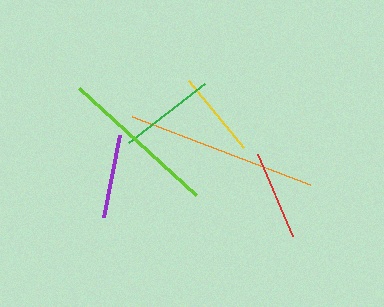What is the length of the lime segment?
The lime segment is approximately 159 pixels long.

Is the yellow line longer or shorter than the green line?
The green line is longer than the yellow line.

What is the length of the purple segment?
The purple segment is approximately 85 pixels long.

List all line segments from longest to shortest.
From longest to shortest: orange, lime, green, red, yellow, purple.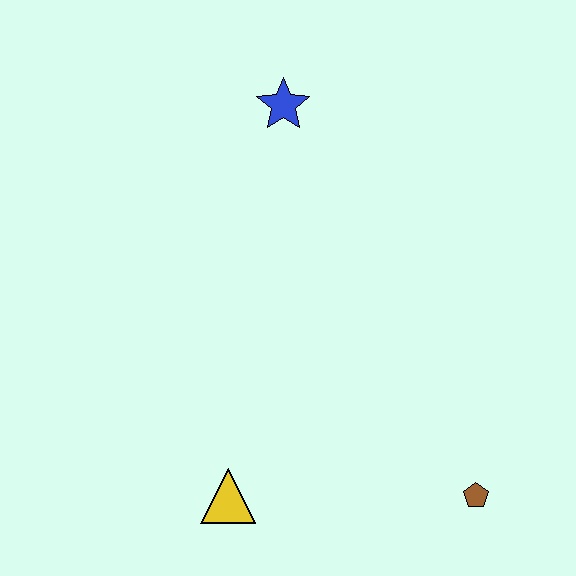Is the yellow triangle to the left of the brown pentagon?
Yes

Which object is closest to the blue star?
The yellow triangle is closest to the blue star.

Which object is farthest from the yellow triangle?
The blue star is farthest from the yellow triangle.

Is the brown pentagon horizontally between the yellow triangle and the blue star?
No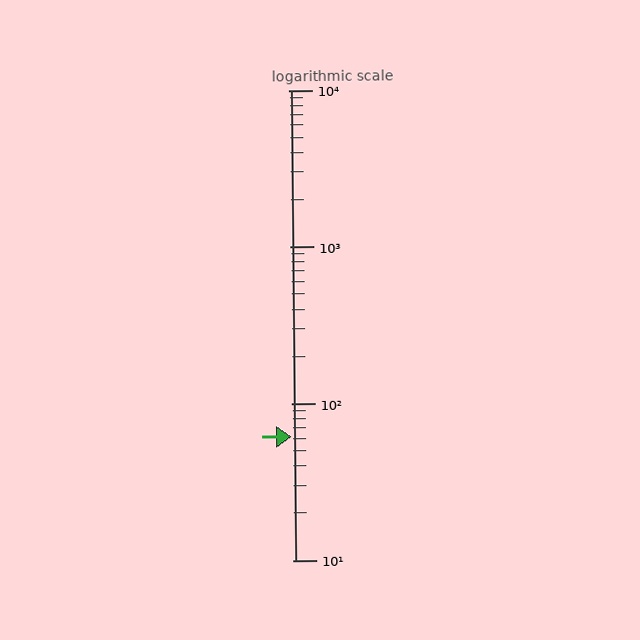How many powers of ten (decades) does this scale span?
The scale spans 3 decades, from 10 to 10000.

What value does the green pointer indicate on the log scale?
The pointer indicates approximately 61.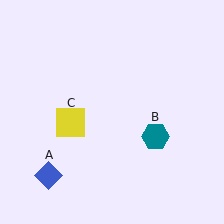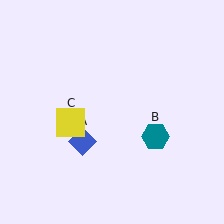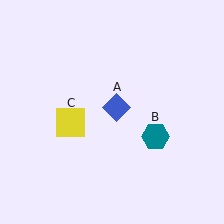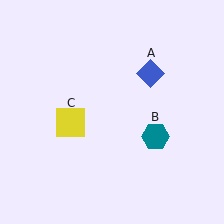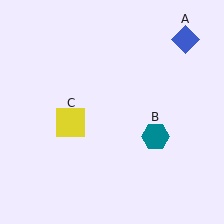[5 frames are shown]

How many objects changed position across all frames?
1 object changed position: blue diamond (object A).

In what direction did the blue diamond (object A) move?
The blue diamond (object A) moved up and to the right.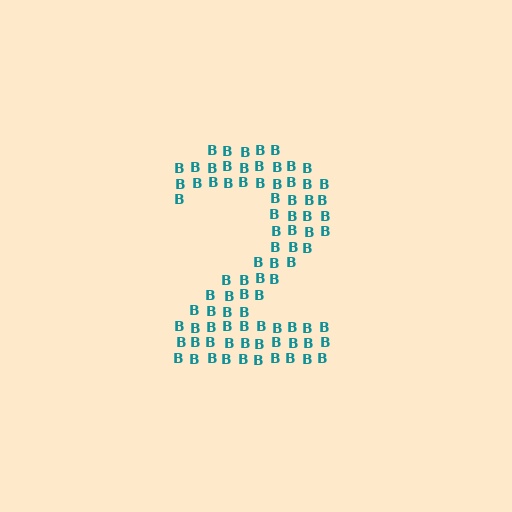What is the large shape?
The large shape is the digit 2.